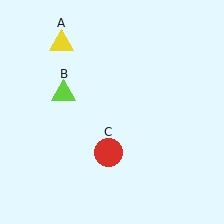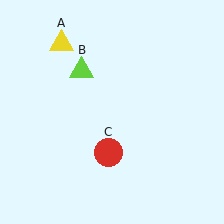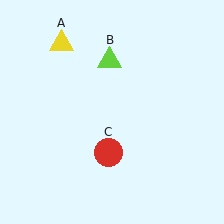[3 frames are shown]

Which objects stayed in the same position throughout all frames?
Yellow triangle (object A) and red circle (object C) remained stationary.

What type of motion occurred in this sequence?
The lime triangle (object B) rotated clockwise around the center of the scene.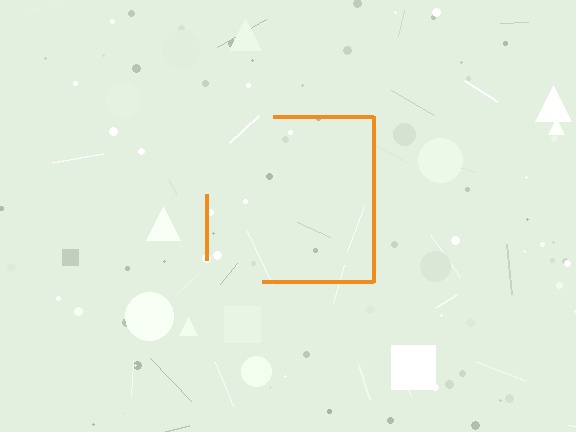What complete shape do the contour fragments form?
The contour fragments form a square.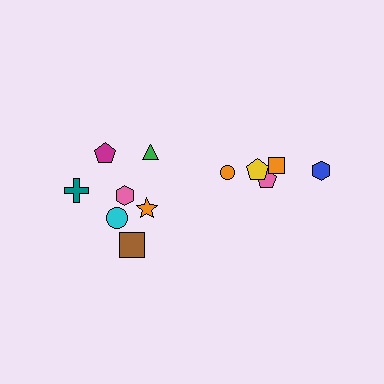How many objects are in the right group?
There are 5 objects.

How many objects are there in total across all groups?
There are 12 objects.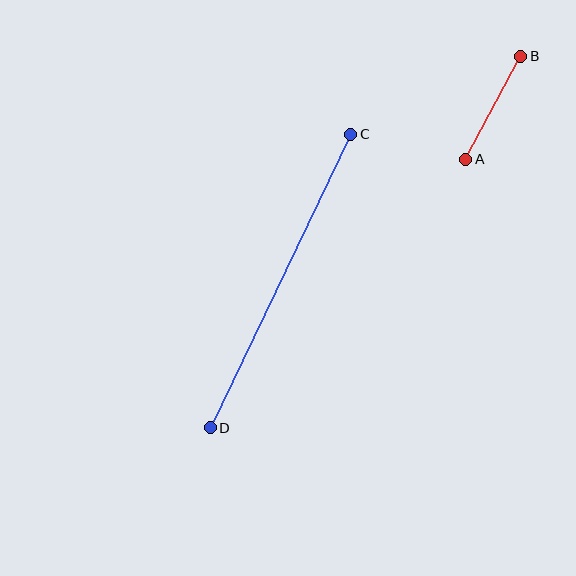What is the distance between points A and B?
The distance is approximately 117 pixels.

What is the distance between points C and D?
The distance is approximately 325 pixels.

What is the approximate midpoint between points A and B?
The midpoint is at approximately (493, 108) pixels.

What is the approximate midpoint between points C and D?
The midpoint is at approximately (281, 281) pixels.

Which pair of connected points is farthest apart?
Points C and D are farthest apart.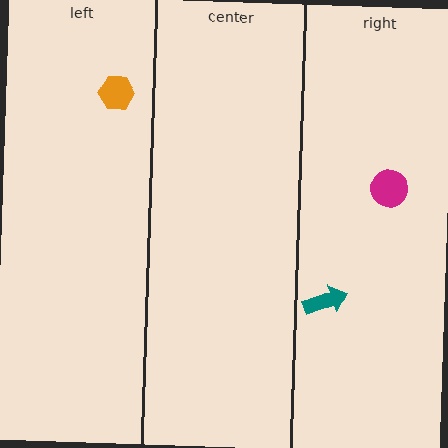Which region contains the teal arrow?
The right region.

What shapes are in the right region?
The magenta circle, the teal arrow.